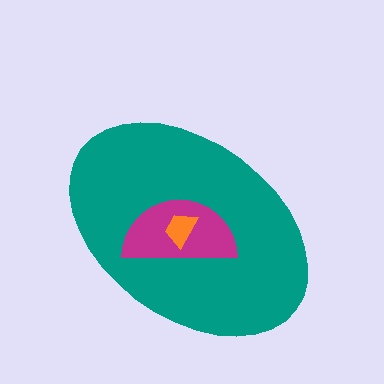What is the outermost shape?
The teal ellipse.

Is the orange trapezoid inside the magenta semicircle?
Yes.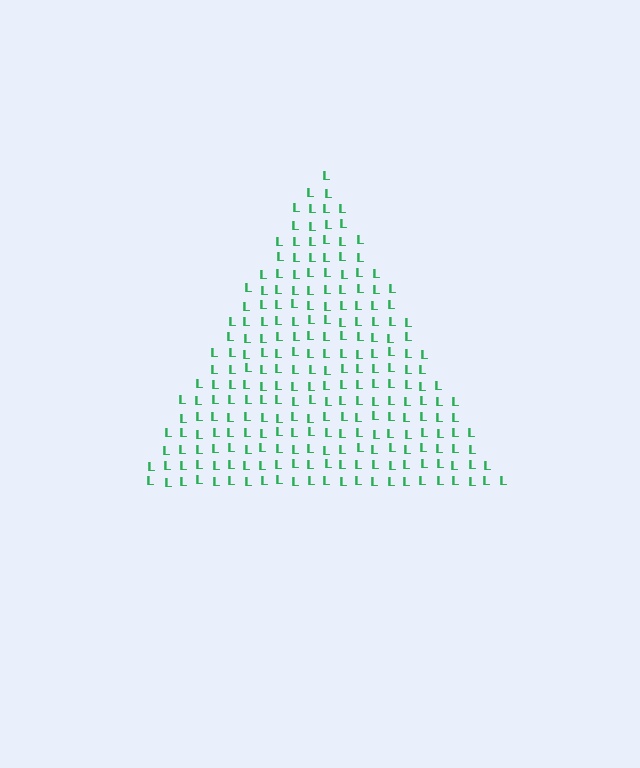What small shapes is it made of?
It is made of small letter L's.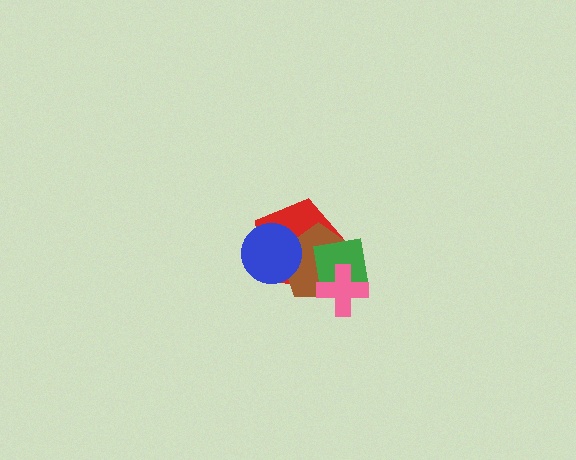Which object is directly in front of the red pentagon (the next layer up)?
The brown pentagon is directly in front of the red pentagon.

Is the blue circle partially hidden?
No, no other shape covers it.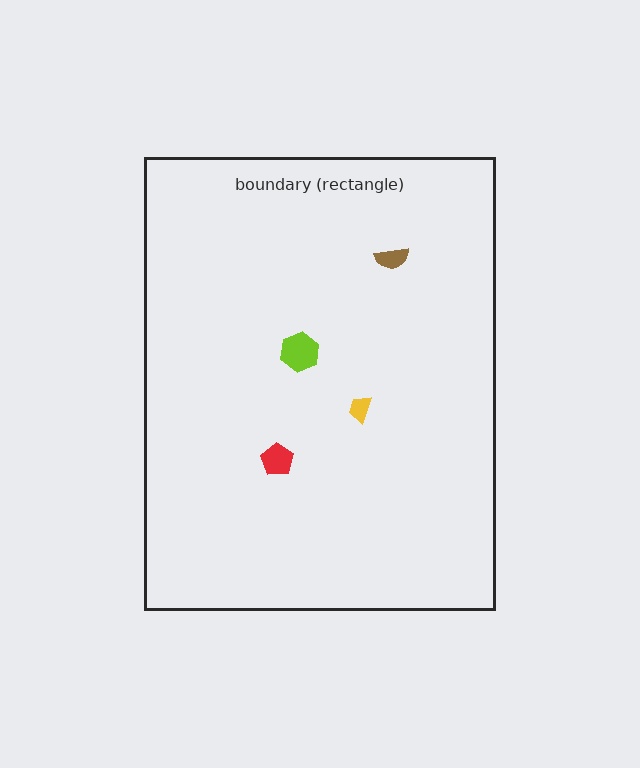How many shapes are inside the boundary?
4 inside, 0 outside.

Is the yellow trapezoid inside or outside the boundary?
Inside.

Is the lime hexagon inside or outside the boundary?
Inside.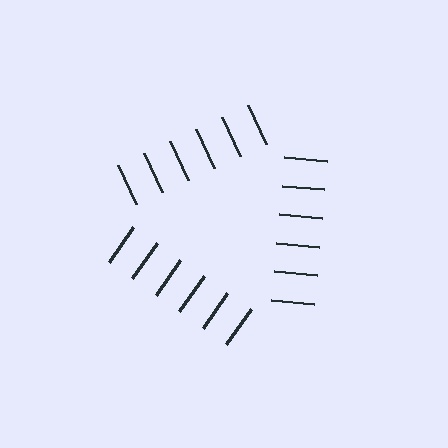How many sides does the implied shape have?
3 sides — the line-ends trace a triangle.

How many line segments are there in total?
18 — 6 along each of the 3 edges.